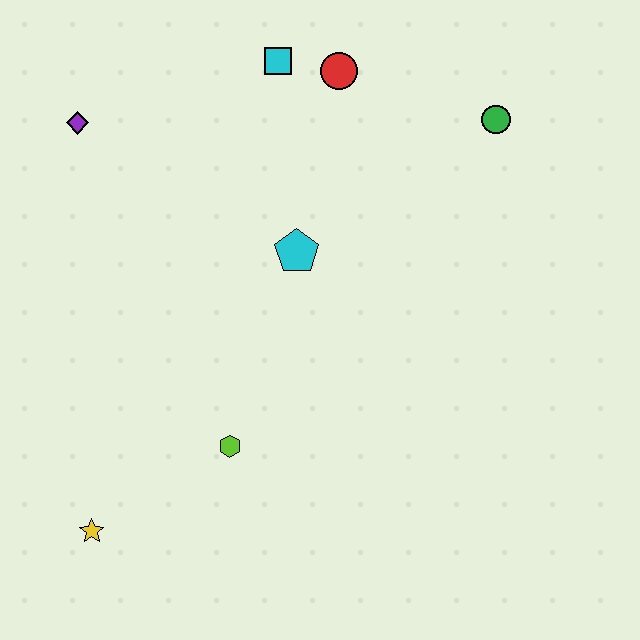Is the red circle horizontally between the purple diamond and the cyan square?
No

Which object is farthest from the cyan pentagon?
The yellow star is farthest from the cyan pentagon.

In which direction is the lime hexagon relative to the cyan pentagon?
The lime hexagon is below the cyan pentagon.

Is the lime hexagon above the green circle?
No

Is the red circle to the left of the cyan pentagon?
No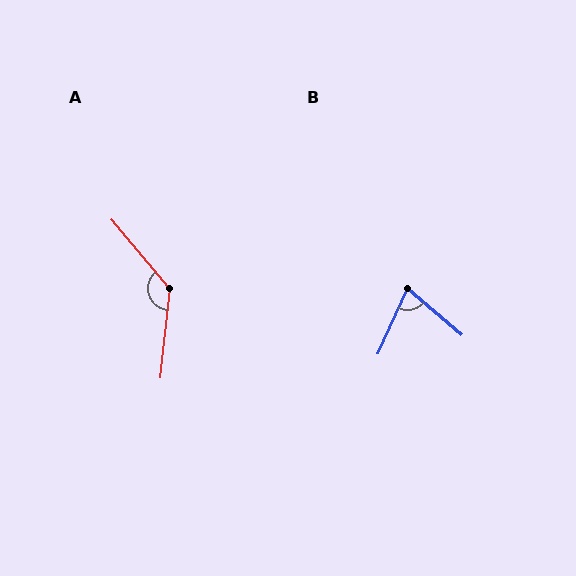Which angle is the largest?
A, at approximately 134 degrees.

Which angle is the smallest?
B, at approximately 74 degrees.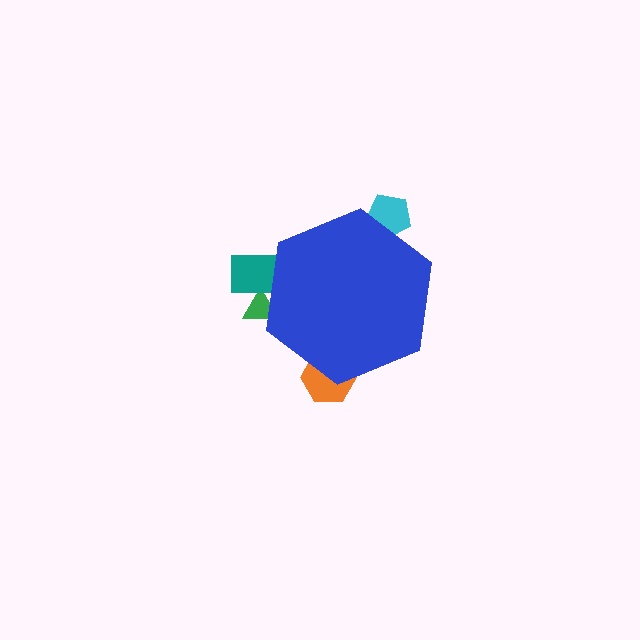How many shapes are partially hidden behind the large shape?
4 shapes are partially hidden.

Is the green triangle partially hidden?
Yes, the green triangle is partially hidden behind the blue hexagon.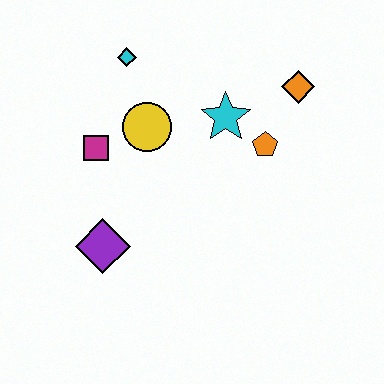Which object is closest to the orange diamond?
The orange pentagon is closest to the orange diamond.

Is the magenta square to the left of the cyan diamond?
Yes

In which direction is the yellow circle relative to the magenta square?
The yellow circle is to the right of the magenta square.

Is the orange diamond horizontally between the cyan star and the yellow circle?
No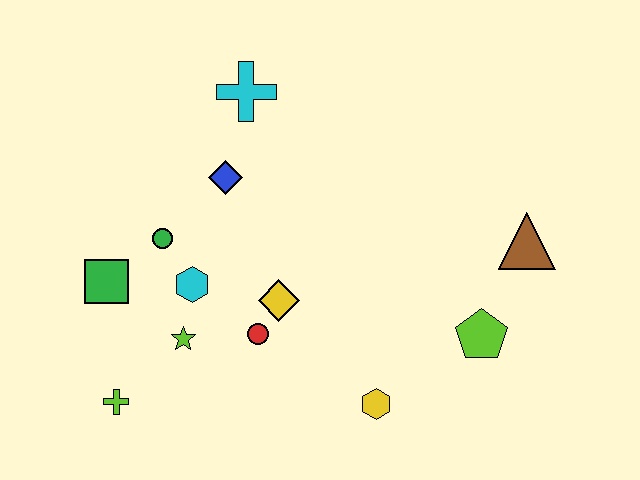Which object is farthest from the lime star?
The brown triangle is farthest from the lime star.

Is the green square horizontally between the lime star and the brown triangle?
No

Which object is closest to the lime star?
The cyan hexagon is closest to the lime star.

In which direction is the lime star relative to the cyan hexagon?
The lime star is below the cyan hexagon.